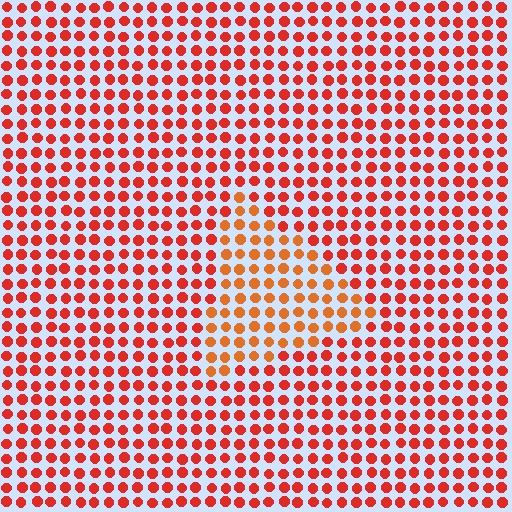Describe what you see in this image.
The image is filled with small red elements in a uniform arrangement. A triangle-shaped region is visible where the elements are tinted to a slightly different hue, forming a subtle color boundary.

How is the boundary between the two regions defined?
The boundary is defined purely by a slight shift in hue (about 23 degrees). Spacing, size, and orientation are identical on both sides.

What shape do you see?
I see a triangle.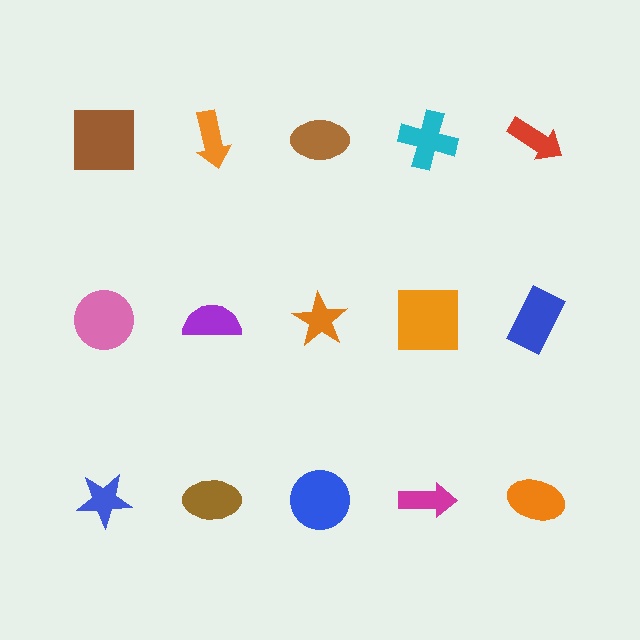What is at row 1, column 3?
A brown ellipse.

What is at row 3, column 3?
A blue circle.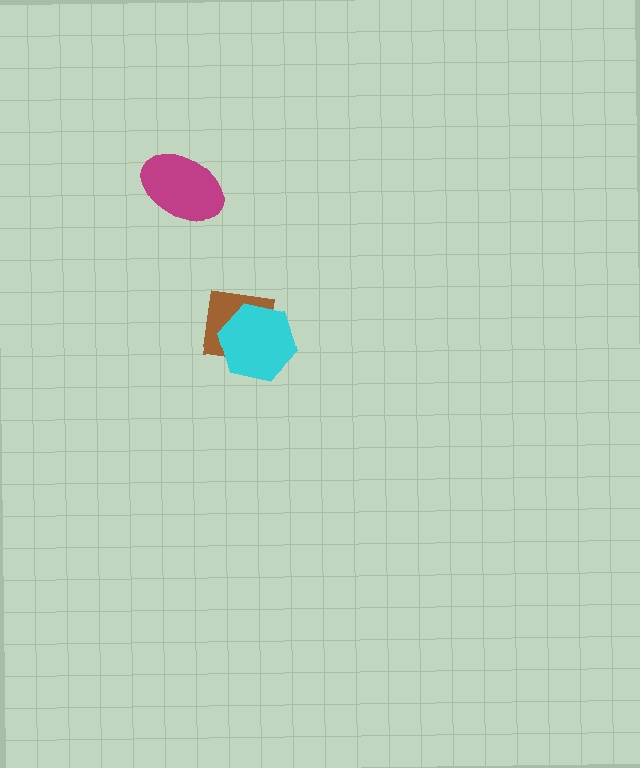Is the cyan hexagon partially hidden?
No, no other shape covers it.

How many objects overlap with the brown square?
1 object overlaps with the brown square.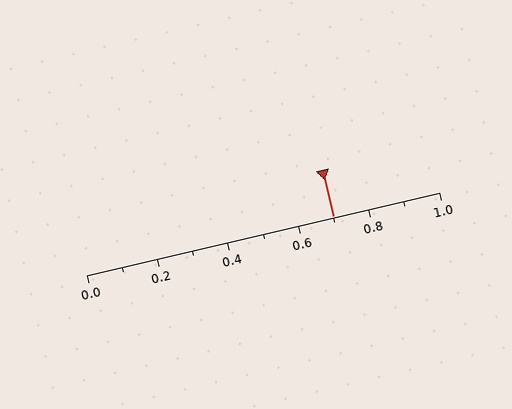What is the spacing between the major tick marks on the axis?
The major ticks are spaced 0.2 apart.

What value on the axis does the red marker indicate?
The marker indicates approximately 0.7.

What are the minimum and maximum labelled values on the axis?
The axis runs from 0.0 to 1.0.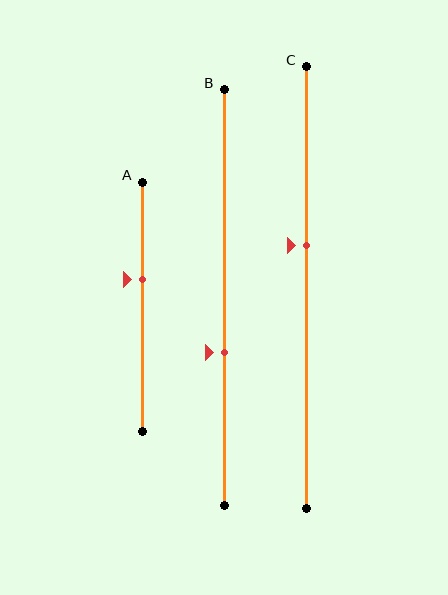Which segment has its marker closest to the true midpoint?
Segment C has its marker closest to the true midpoint.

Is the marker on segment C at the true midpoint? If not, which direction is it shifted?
No, the marker on segment C is shifted upward by about 10% of the segment length.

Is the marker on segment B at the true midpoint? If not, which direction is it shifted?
No, the marker on segment B is shifted downward by about 13% of the segment length.